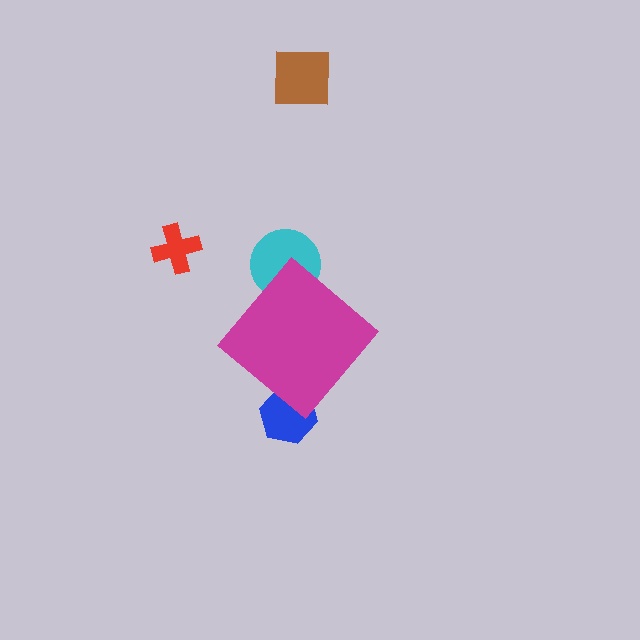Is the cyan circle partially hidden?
Yes, the cyan circle is partially hidden behind the magenta diamond.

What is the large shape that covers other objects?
A magenta diamond.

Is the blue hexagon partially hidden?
Yes, the blue hexagon is partially hidden behind the magenta diamond.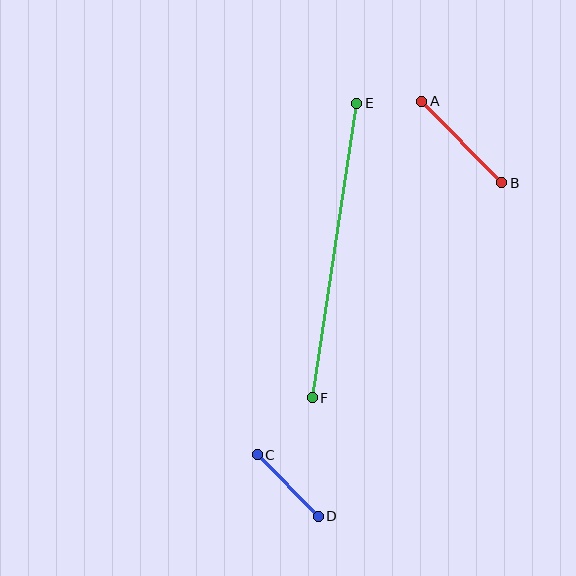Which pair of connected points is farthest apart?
Points E and F are farthest apart.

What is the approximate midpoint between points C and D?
The midpoint is at approximately (288, 486) pixels.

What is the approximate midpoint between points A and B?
The midpoint is at approximately (462, 142) pixels.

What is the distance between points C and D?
The distance is approximately 87 pixels.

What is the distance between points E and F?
The distance is approximately 298 pixels.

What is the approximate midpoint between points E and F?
The midpoint is at approximately (334, 251) pixels.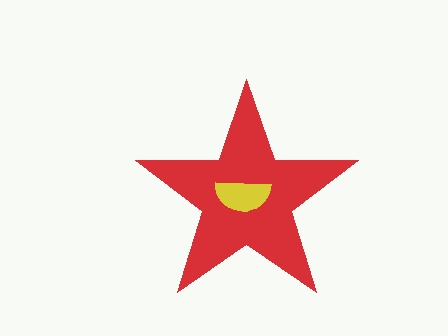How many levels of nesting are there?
2.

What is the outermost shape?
The red star.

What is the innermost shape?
The yellow semicircle.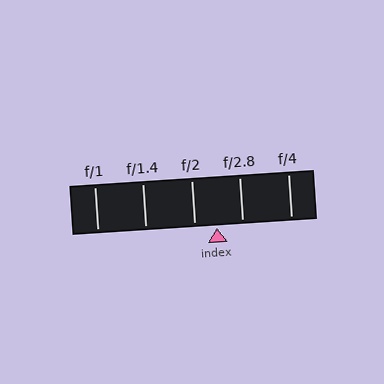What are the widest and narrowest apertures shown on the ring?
The widest aperture shown is f/1 and the narrowest is f/4.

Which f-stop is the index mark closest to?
The index mark is closest to f/2.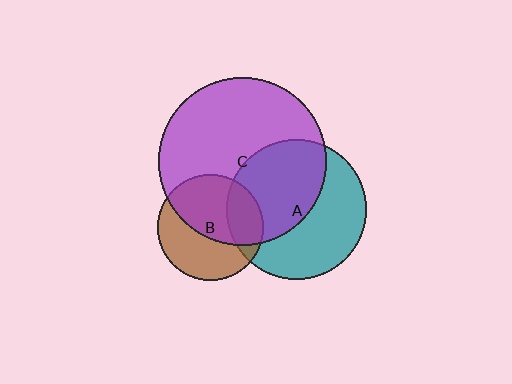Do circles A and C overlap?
Yes.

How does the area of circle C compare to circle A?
Approximately 1.4 times.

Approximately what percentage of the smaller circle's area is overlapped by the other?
Approximately 50%.